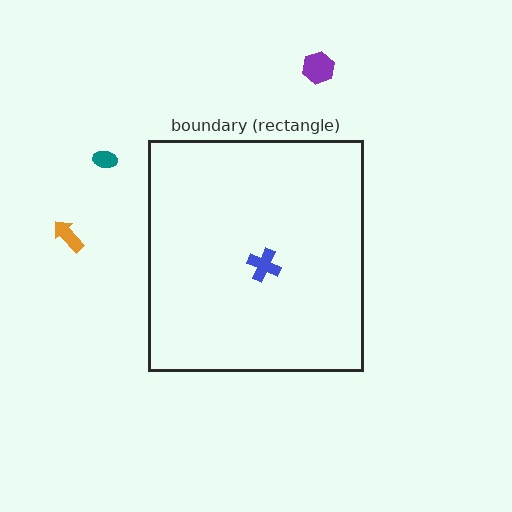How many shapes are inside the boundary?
1 inside, 3 outside.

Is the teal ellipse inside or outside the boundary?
Outside.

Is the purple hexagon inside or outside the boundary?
Outside.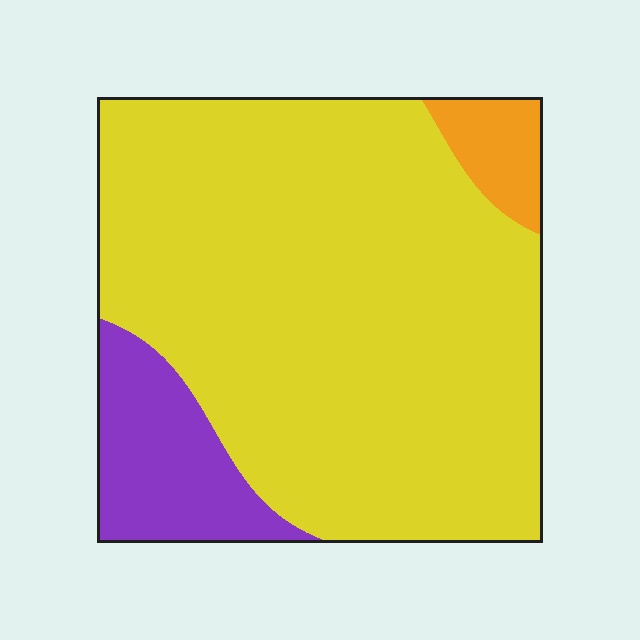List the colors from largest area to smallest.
From largest to smallest: yellow, purple, orange.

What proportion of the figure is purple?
Purple takes up about one eighth (1/8) of the figure.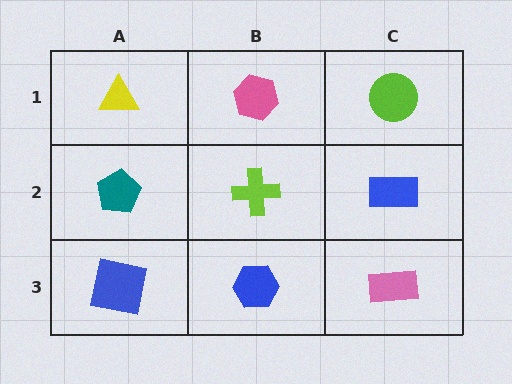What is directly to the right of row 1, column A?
A pink hexagon.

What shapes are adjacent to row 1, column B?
A lime cross (row 2, column B), a yellow triangle (row 1, column A), a lime circle (row 1, column C).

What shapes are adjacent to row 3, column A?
A teal pentagon (row 2, column A), a blue hexagon (row 3, column B).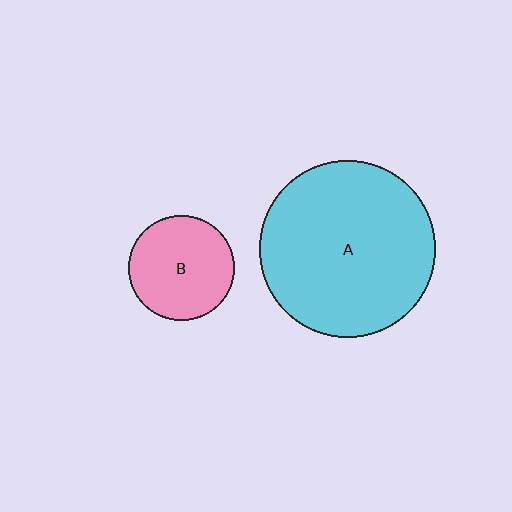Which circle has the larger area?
Circle A (cyan).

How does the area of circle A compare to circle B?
Approximately 2.8 times.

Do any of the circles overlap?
No, none of the circles overlap.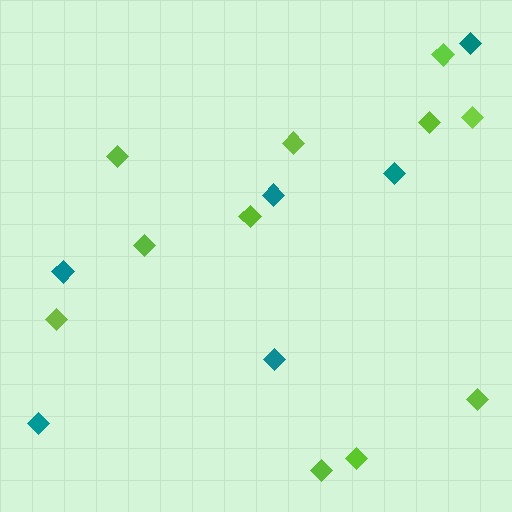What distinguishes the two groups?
There are 2 groups: one group of teal diamonds (6) and one group of lime diamonds (11).